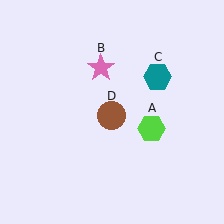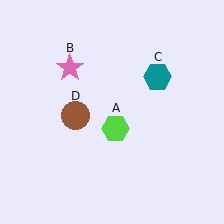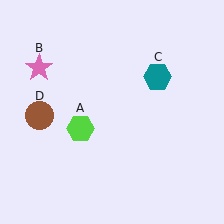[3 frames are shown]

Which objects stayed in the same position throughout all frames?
Teal hexagon (object C) remained stationary.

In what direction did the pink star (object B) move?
The pink star (object B) moved left.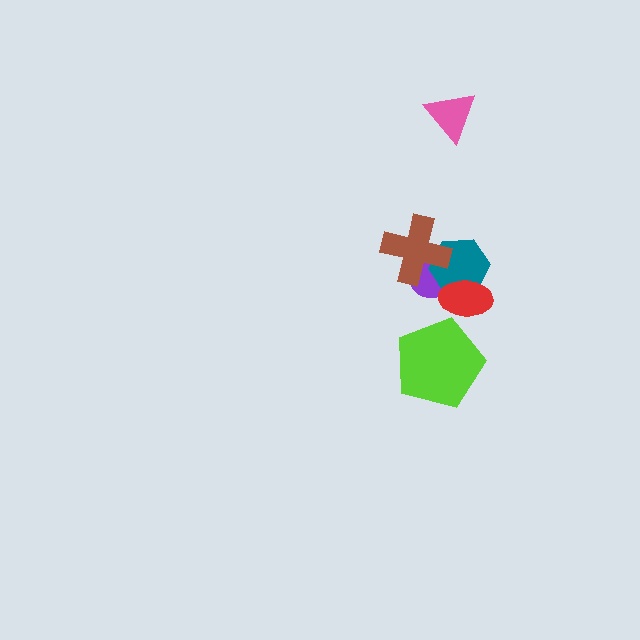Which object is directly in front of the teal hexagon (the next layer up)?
The brown cross is directly in front of the teal hexagon.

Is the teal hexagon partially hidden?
Yes, it is partially covered by another shape.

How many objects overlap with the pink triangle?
0 objects overlap with the pink triangle.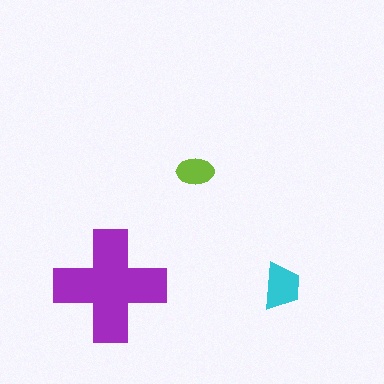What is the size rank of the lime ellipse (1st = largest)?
3rd.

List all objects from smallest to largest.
The lime ellipse, the cyan trapezoid, the purple cross.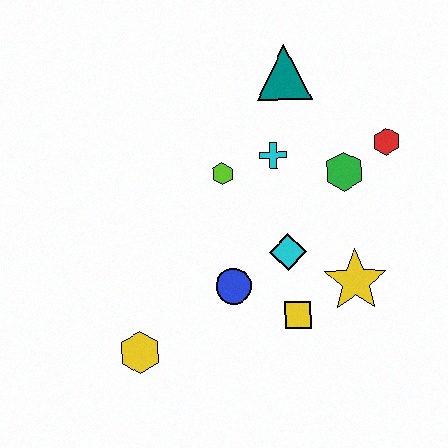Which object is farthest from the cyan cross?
The yellow hexagon is farthest from the cyan cross.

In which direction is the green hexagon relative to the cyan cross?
The green hexagon is to the right of the cyan cross.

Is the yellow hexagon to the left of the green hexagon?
Yes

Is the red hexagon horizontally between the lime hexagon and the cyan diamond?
No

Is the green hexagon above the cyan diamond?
Yes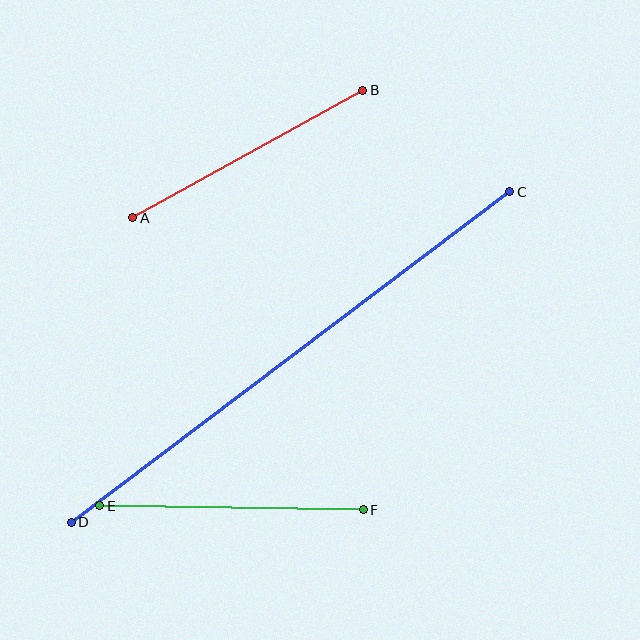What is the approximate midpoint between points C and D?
The midpoint is at approximately (291, 357) pixels.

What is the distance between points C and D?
The distance is approximately 549 pixels.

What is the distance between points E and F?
The distance is approximately 263 pixels.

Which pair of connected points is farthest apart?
Points C and D are farthest apart.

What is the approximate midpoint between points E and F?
The midpoint is at approximately (232, 508) pixels.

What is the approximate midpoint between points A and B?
The midpoint is at approximately (248, 154) pixels.